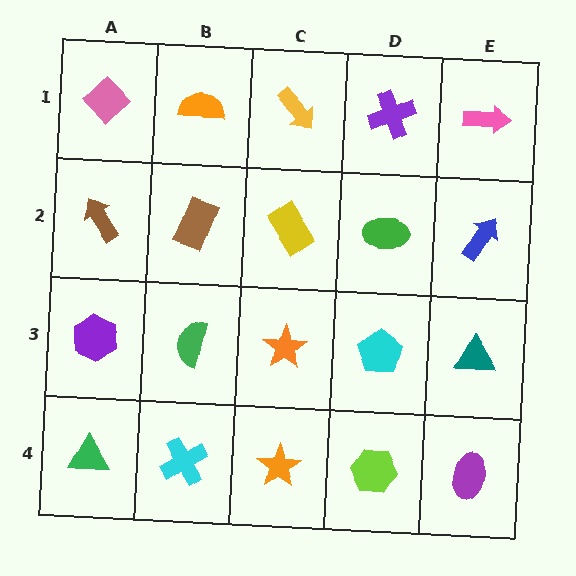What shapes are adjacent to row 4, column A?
A purple hexagon (row 3, column A), a cyan cross (row 4, column B).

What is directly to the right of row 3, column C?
A cyan pentagon.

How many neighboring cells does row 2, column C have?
4.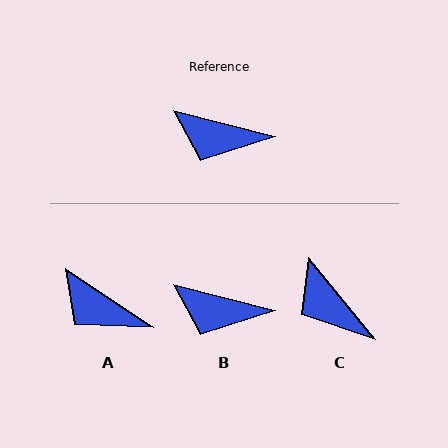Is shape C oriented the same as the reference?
No, it is off by about 36 degrees.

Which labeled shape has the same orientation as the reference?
B.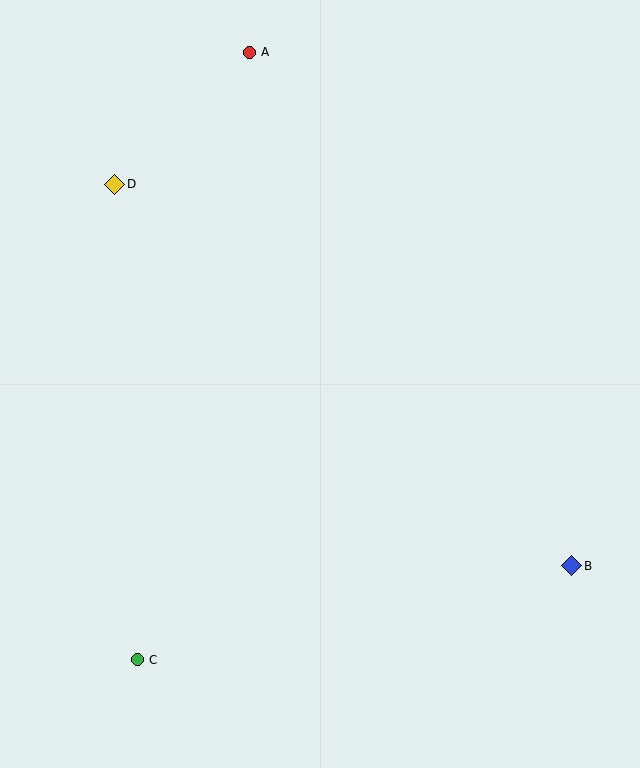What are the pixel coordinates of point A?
Point A is at (249, 52).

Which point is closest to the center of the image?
Point D at (115, 184) is closest to the center.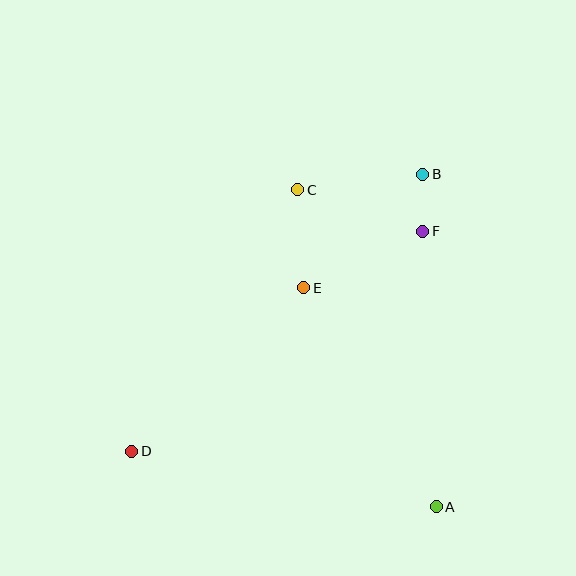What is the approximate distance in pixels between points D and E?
The distance between D and E is approximately 237 pixels.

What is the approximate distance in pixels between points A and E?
The distance between A and E is approximately 256 pixels.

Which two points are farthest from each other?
Points B and D are farthest from each other.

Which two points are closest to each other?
Points B and F are closest to each other.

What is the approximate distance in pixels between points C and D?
The distance between C and D is approximately 310 pixels.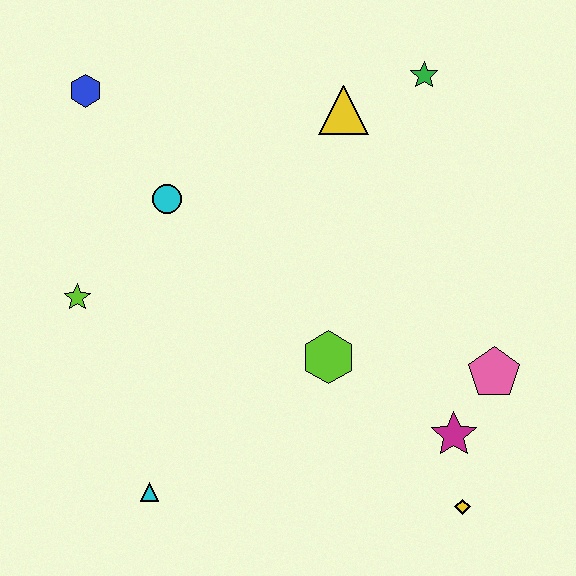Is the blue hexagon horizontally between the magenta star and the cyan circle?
No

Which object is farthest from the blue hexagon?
The yellow diamond is farthest from the blue hexagon.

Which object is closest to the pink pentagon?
The magenta star is closest to the pink pentagon.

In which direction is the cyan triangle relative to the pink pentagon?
The cyan triangle is to the left of the pink pentagon.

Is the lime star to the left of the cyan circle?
Yes